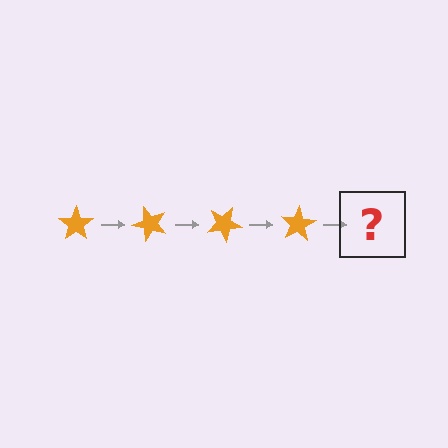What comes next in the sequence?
The next element should be an orange star rotated 200 degrees.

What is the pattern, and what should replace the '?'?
The pattern is that the star rotates 50 degrees each step. The '?' should be an orange star rotated 200 degrees.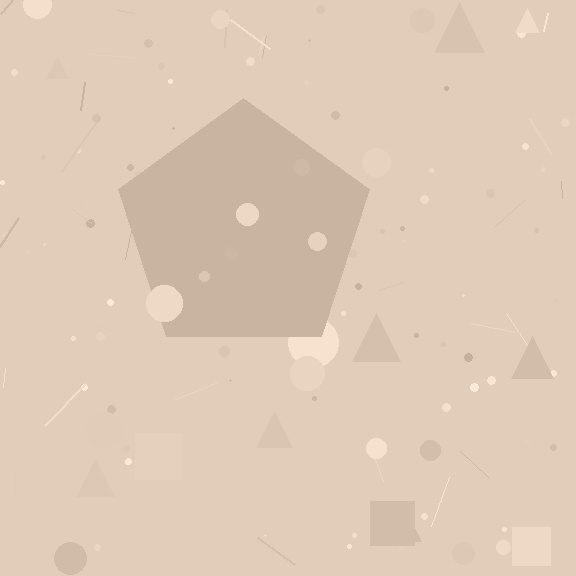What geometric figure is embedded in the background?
A pentagon is embedded in the background.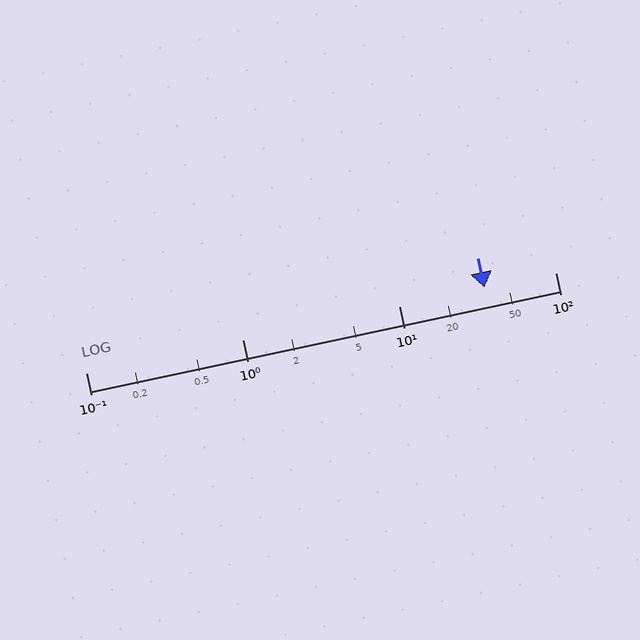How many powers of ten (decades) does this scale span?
The scale spans 3 decades, from 0.1 to 100.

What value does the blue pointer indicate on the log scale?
The pointer indicates approximately 35.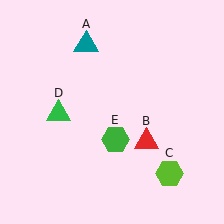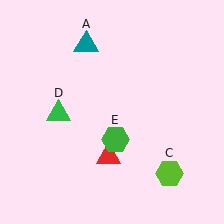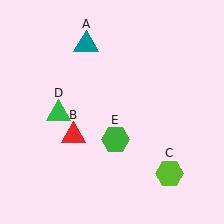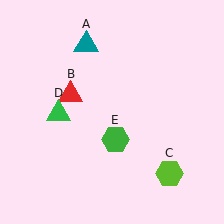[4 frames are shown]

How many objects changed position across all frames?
1 object changed position: red triangle (object B).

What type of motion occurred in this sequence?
The red triangle (object B) rotated clockwise around the center of the scene.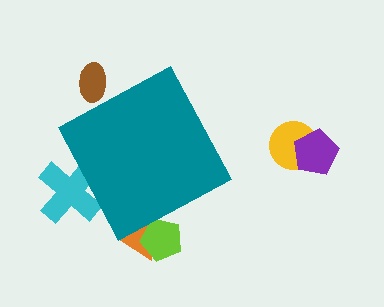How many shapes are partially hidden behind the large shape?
4 shapes are partially hidden.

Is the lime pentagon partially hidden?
Yes, the lime pentagon is partially hidden behind the teal diamond.